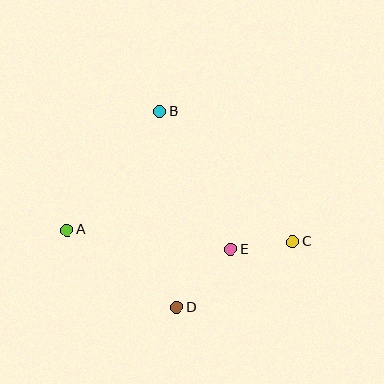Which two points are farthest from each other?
Points A and C are farthest from each other.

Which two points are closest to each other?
Points C and E are closest to each other.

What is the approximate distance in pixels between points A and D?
The distance between A and D is approximately 135 pixels.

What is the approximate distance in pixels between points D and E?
The distance between D and E is approximately 79 pixels.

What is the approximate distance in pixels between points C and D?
The distance between C and D is approximately 133 pixels.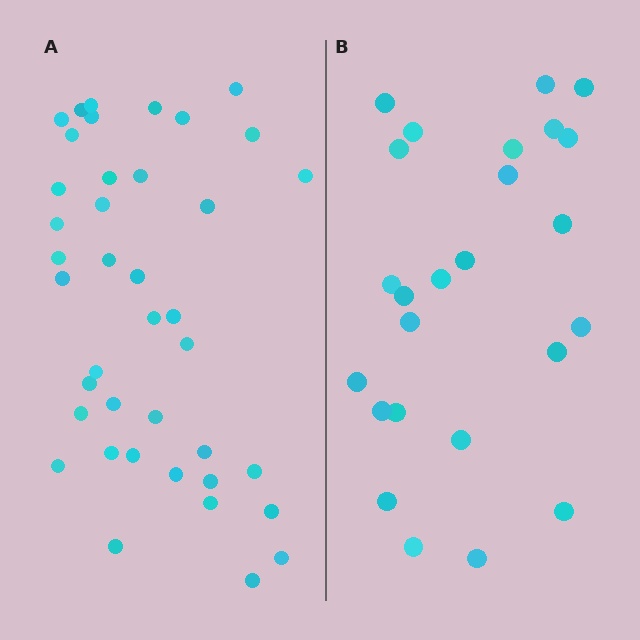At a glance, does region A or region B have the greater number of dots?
Region A (the left region) has more dots.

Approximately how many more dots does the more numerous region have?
Region A has approximately 15 more dots than region B.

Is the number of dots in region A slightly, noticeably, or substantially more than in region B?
Region A has substantially more. The ratio is roughly 1.6 to 1.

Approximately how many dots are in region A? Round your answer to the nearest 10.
About 40 dots.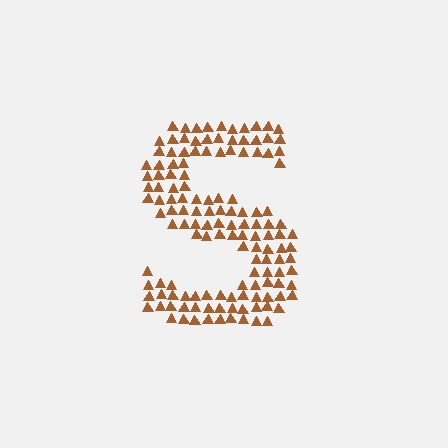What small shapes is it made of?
It is made of small triangles.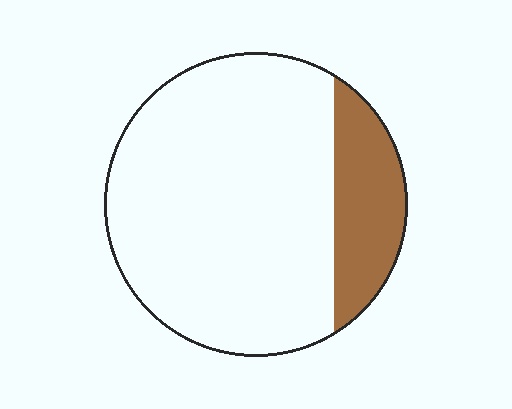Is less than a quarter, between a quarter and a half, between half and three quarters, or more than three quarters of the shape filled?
Less than a quarter.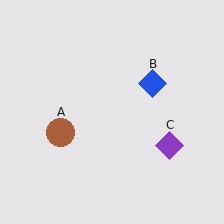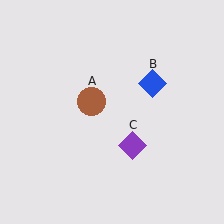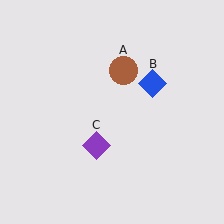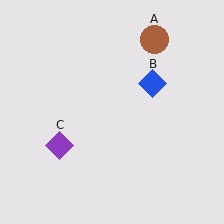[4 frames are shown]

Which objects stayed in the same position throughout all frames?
Blue diamond (object B) remained stationary.